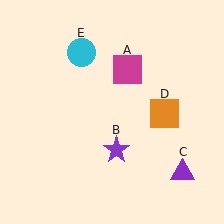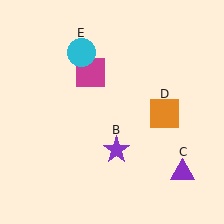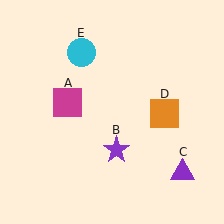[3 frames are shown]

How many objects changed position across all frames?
1 object changed position: magenta square (object A).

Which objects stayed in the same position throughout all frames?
Purple star (object B) and purple triangle (object C) and orange square (object D) and cyan circle (object E) remained stationary.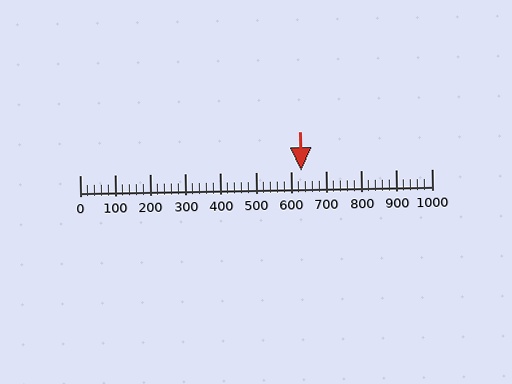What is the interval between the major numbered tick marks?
The major tick marks are spaced 100 units apart.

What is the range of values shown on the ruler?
The ruler shows values from 0 to 1000.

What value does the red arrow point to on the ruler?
The red arrow points to approximately 630.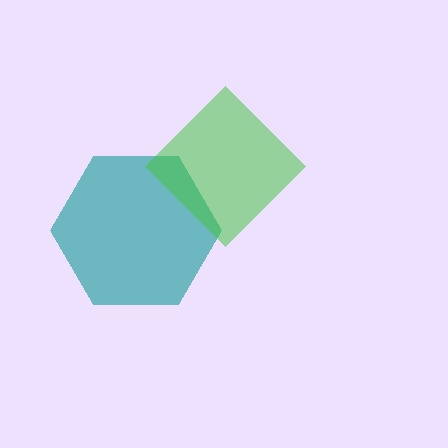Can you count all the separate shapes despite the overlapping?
Yes, there are 2 separate shapes.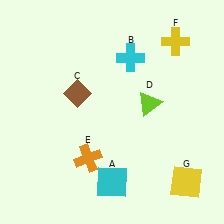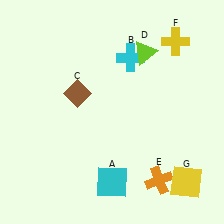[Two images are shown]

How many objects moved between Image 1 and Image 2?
2 objects moved between the two images.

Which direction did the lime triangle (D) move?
The lime triangle (D) moved up.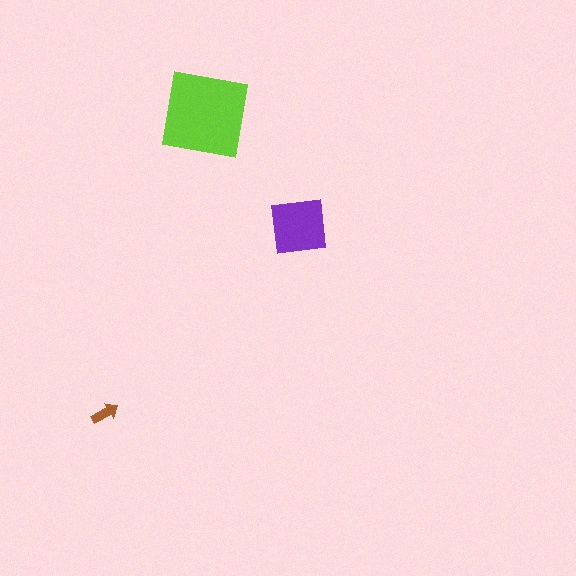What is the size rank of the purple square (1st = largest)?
2nd.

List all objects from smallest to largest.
The brown arrow, the purple square, the lime square.